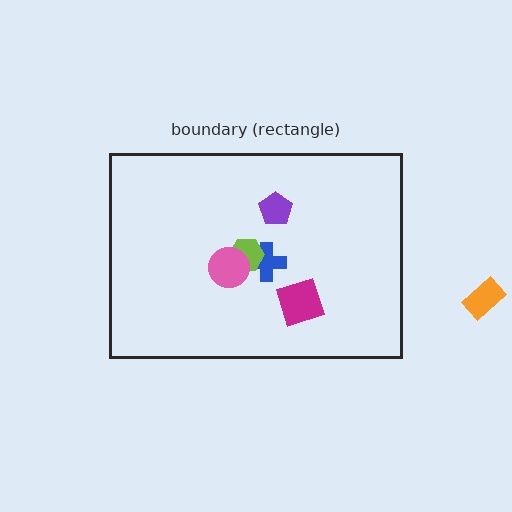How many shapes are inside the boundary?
5 inside, 1 outside.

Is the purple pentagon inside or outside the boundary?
Inside.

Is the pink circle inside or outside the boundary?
Inside.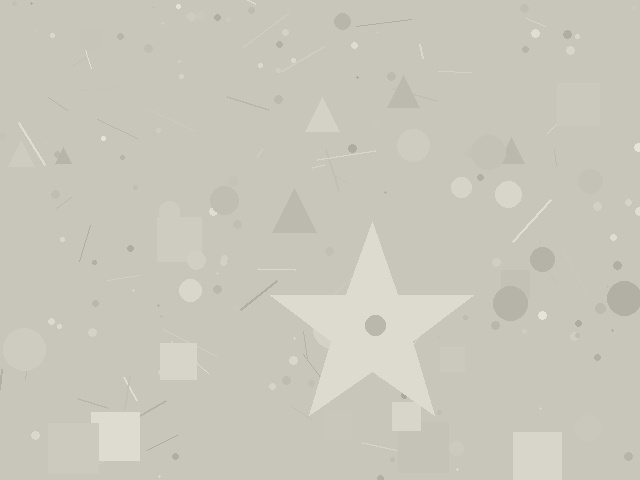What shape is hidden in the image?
A star is hidden in the image.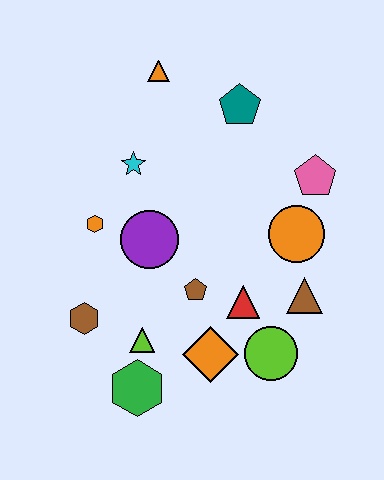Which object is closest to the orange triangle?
The teal pentagon is closest to the orange triangle.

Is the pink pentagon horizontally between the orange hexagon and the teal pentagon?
No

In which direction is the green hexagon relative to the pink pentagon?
The green hexagon is below the pink pentagon.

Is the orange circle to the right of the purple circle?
Yes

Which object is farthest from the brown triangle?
The orange triangle is farthest from the brown triangle.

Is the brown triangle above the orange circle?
No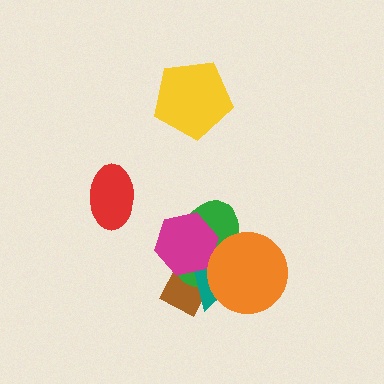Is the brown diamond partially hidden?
Yes, it is partially covered by another shape.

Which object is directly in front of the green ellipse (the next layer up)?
The teal triangle is directly in front of the green ellipse.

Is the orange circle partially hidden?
No, no other shape covers it.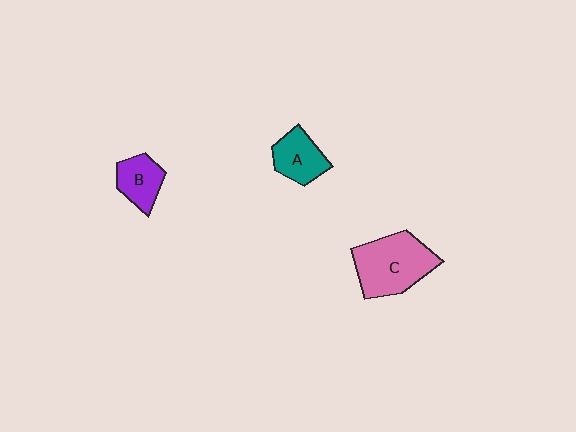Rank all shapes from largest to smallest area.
From largest to smallest: C (pink), A (teal), B (purple).